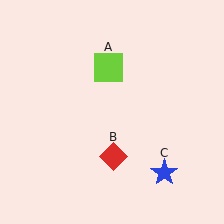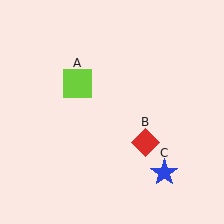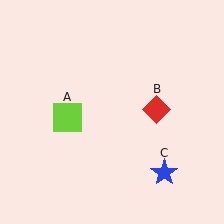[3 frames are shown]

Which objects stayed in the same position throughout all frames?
Blue star (object C) remained stationary.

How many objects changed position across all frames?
2 objects changed position: lime square (object A), red diamond (object B).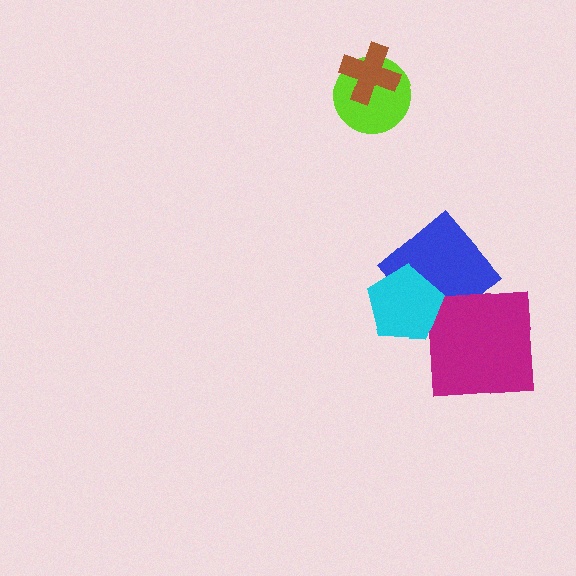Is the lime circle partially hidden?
Yes, it is partially covered by another shape.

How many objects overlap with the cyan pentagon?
1 object overlaps with the cyan pentagon.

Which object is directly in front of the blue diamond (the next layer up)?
The magenta square is directly in front of the blue diamond.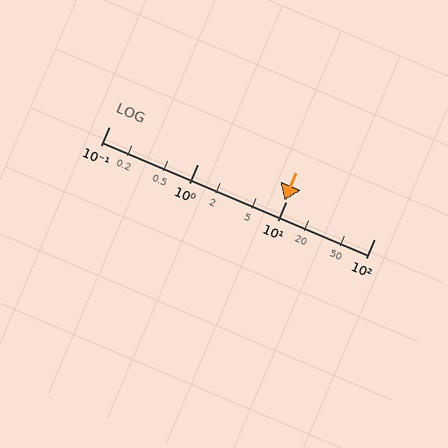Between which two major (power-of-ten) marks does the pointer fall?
The pointer is between 1 and 10.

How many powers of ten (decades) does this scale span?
The scale spans 3 decades, from 0.1 to 100.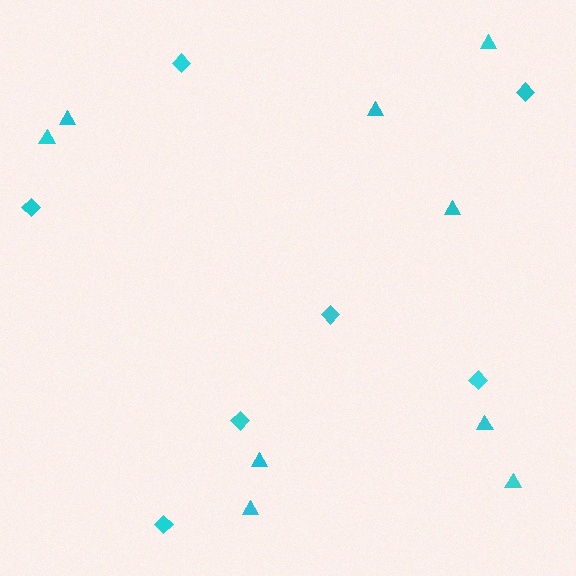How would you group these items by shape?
There are 2 groups: one group of diamonds (7) and one group of triangles (9).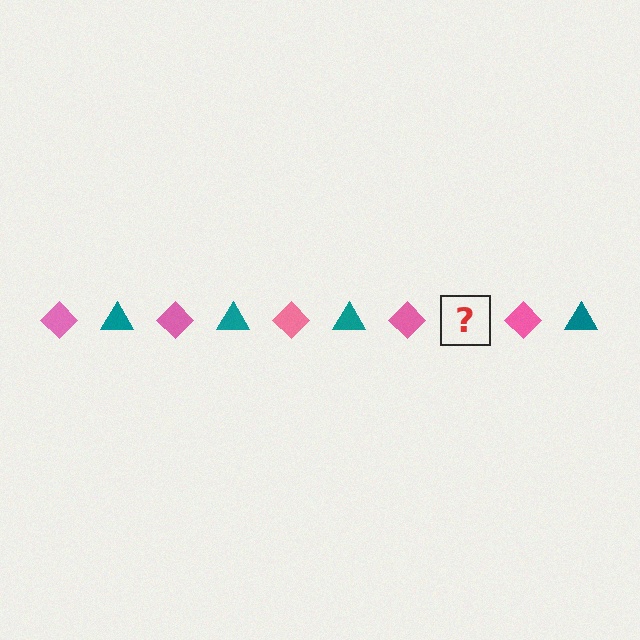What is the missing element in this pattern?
The missing element is a teal triangle.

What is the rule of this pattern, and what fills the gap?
The rule is that the pattern alternates between pink diamond and teal triangle. The gap should be filled with a teal triangle.